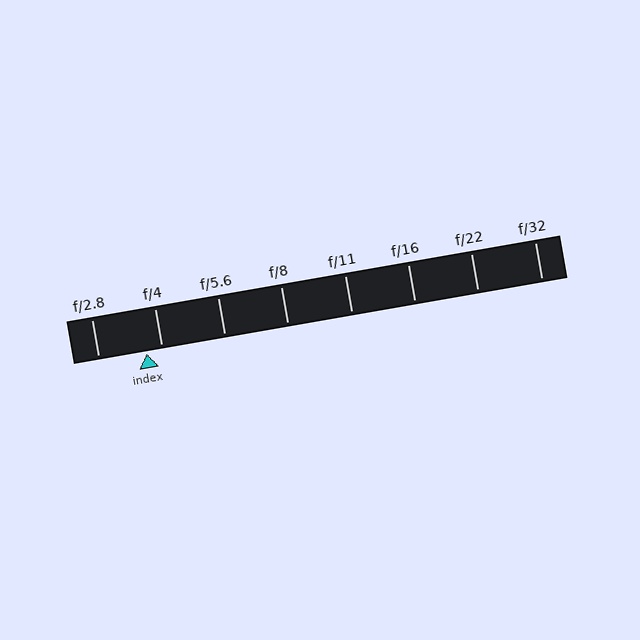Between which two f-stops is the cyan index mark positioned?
The index mark is between f/2.8 and f/4.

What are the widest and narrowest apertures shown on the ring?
The widest aperture shown is f/2.8 and the narrowest is f/32.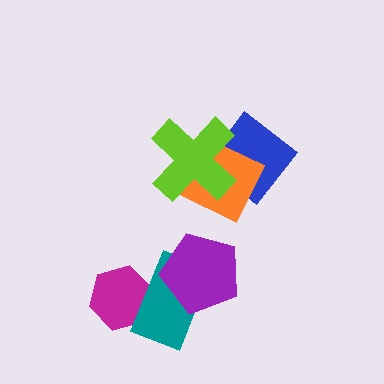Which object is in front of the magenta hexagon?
The teal rectangle is in front of the magenta hexagon.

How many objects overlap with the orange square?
2 objects overlap with the orange square.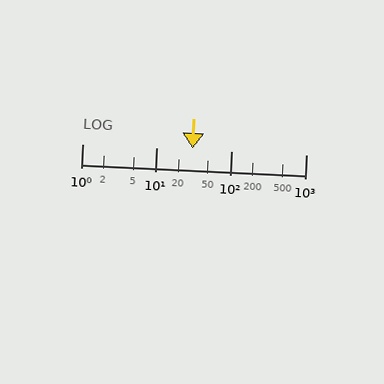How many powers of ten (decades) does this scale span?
The scale spans 3 decades, from 1 to 1000.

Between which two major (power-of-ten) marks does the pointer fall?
The pointer is between 10 and 100.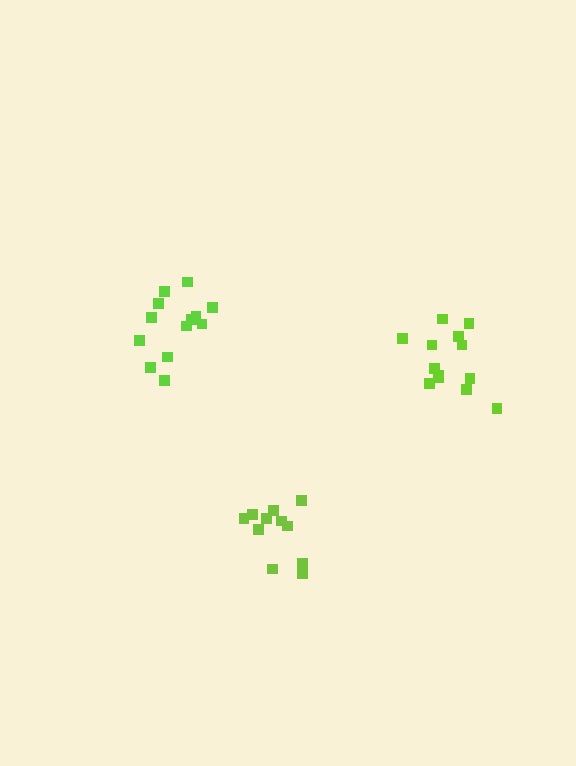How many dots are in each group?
Group 1: 13 dots, Group 2: 13 dots, Group 3: 12 dots (38 total).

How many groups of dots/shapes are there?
There are 3 groups.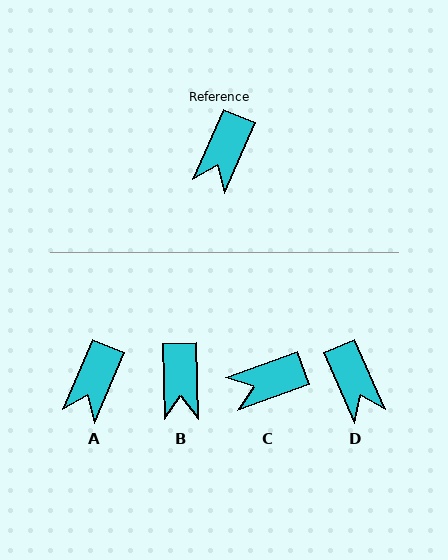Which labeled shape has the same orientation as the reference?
A.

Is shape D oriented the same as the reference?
No, it is off by about 47 degrees.